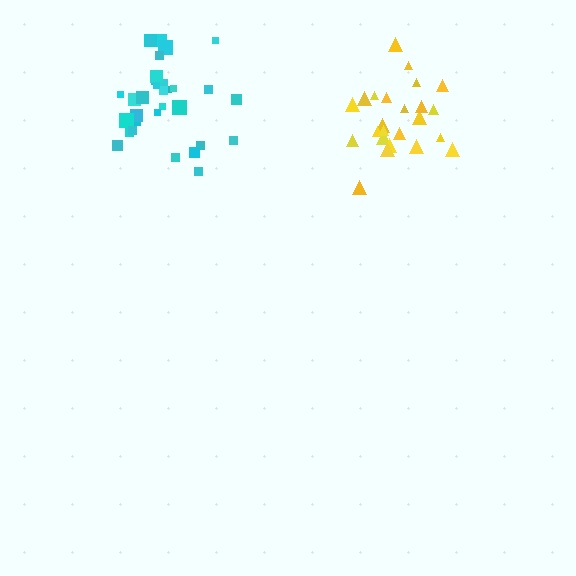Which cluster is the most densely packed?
Yellow.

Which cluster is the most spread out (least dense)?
Cyan.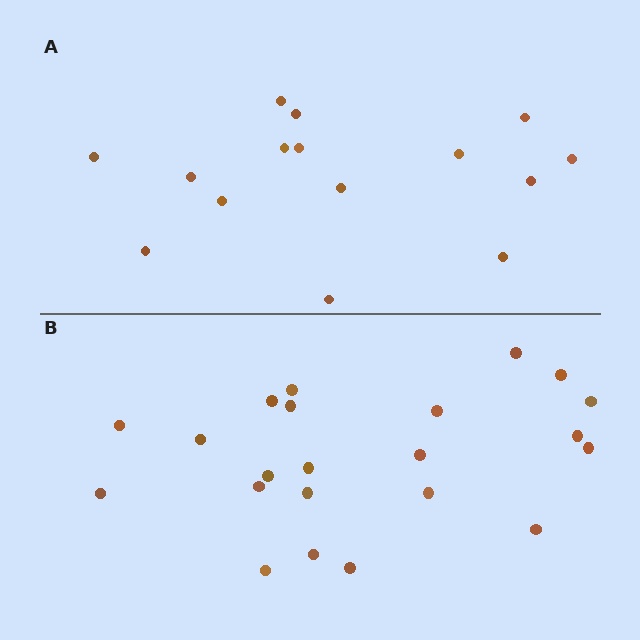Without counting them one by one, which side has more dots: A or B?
Region B (the bottom region) has more dots.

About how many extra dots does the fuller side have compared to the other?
Region B has roughly 8 or so more dots than region A.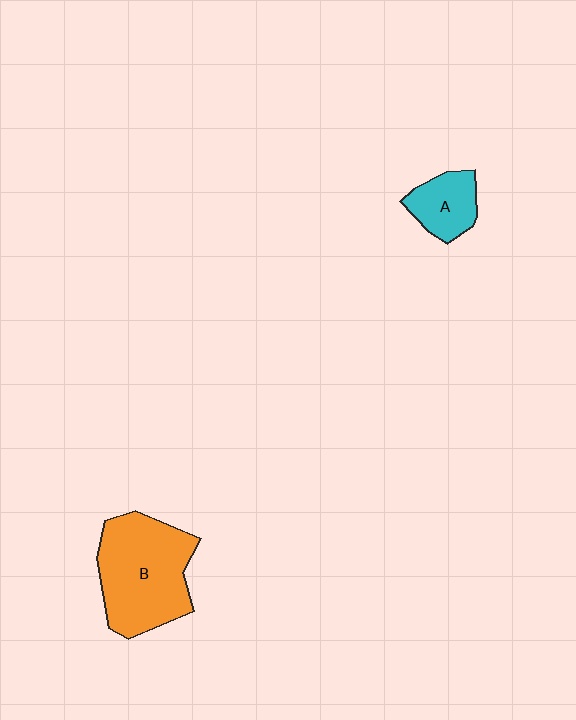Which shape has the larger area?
Shape B (orange).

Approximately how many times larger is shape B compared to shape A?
Approximately 2.5 times.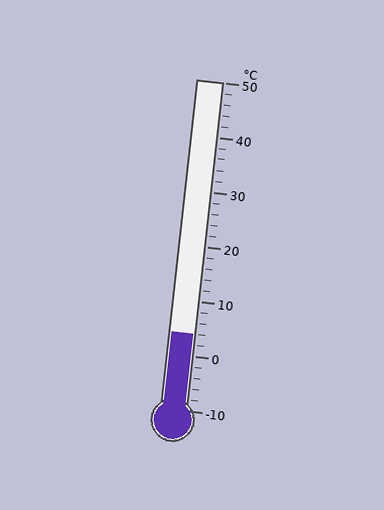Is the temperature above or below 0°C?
The temperature is above 0°C.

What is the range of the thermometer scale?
The thermometer scale ranges from -10°C to 50°C.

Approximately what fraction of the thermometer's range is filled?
The thermometer is filled to approximately 25% of its range.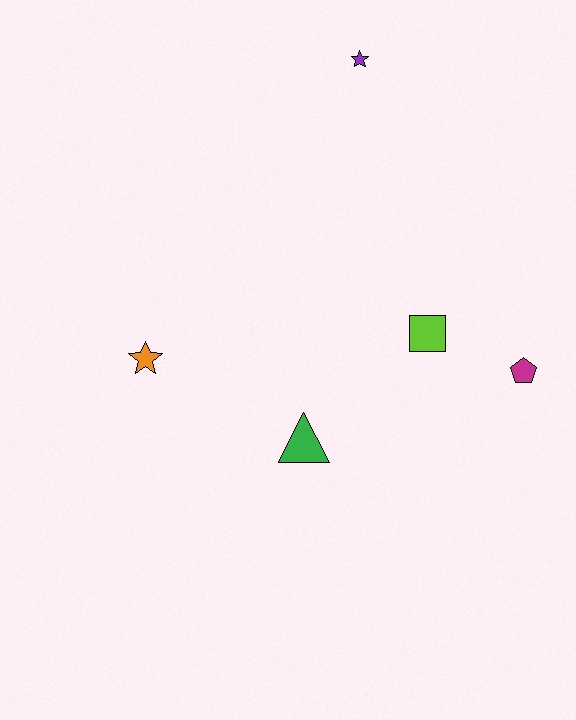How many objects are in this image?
There are 5 objects.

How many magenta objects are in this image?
There is 1 magenta object.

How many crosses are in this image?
There are no crosses.